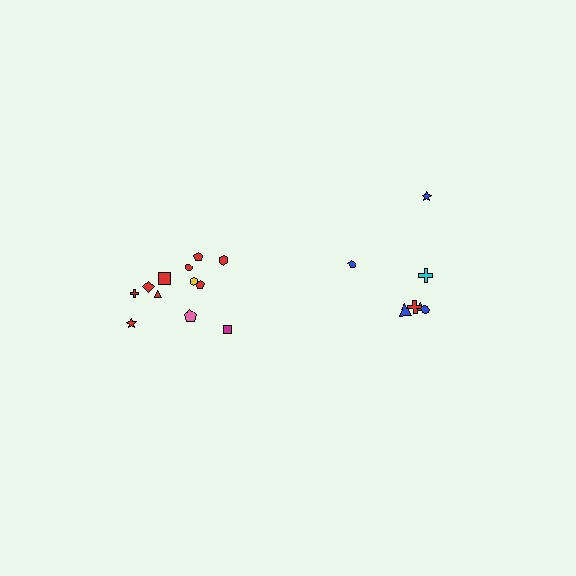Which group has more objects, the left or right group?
The left group.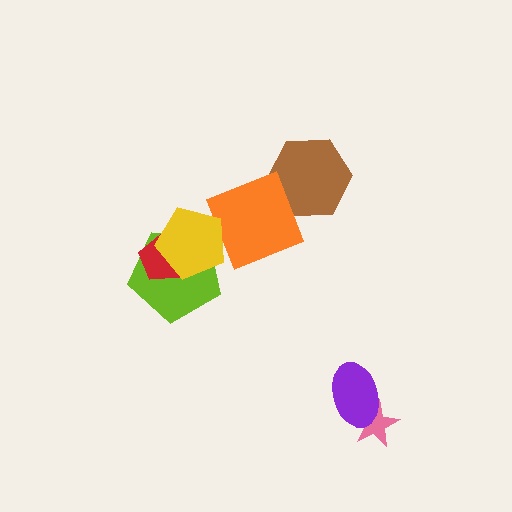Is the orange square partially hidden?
Yes, it is partially covered by another shape.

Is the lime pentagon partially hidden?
Yes, it is partially covered by another shape.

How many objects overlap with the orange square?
2 objects overlap with the orange square.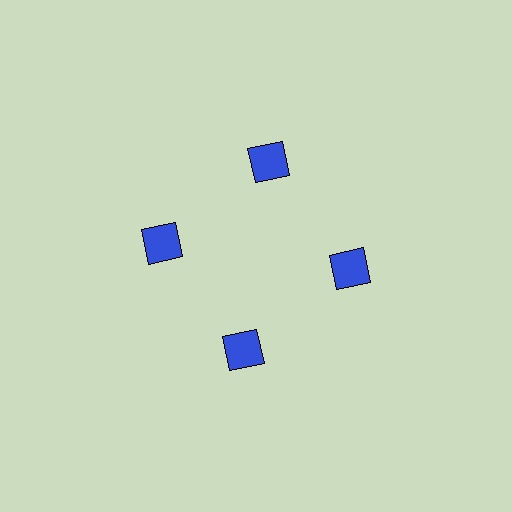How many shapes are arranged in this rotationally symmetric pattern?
There are 4 shapes, arranged in 4 groups of 1.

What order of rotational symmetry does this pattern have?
This pattern has 4-fold rotational symmetry.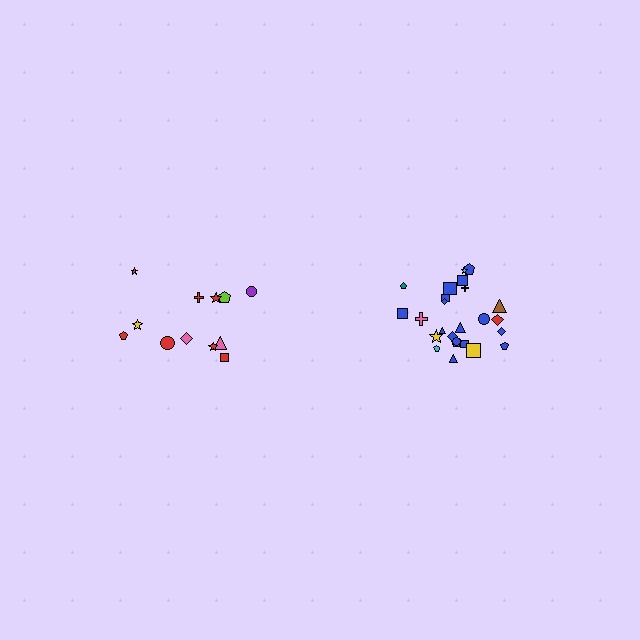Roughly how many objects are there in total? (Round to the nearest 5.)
Roughly 35 objects in total.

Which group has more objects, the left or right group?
The right group.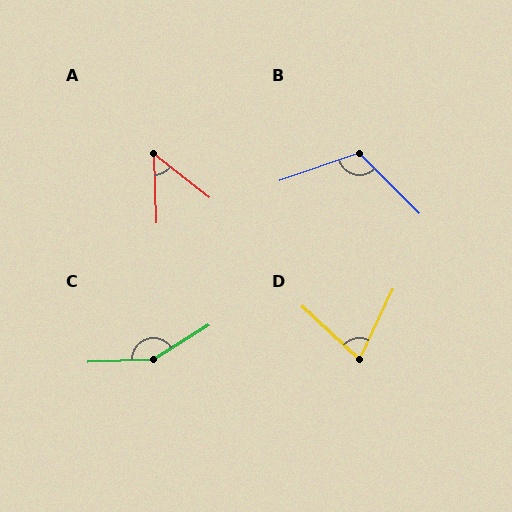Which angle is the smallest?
A, at approximately 50 degrees.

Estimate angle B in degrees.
Approximately 115 degrees.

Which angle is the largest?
C, at approximately 150 degrees.